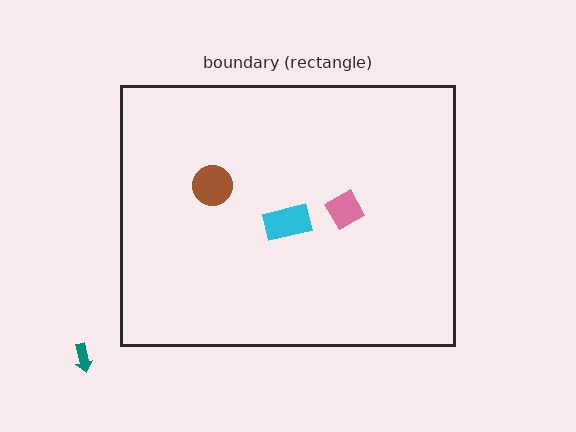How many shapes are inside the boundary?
3 inside, 1 outside.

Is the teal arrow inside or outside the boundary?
Outside.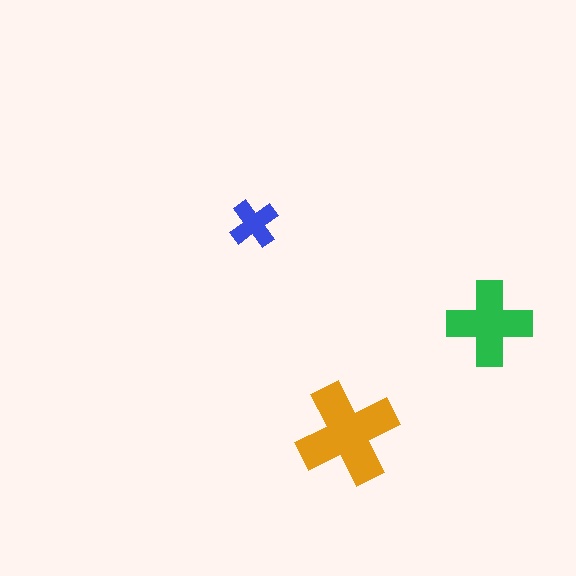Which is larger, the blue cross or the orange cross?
The orange one.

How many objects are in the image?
There are 3 objects in the image.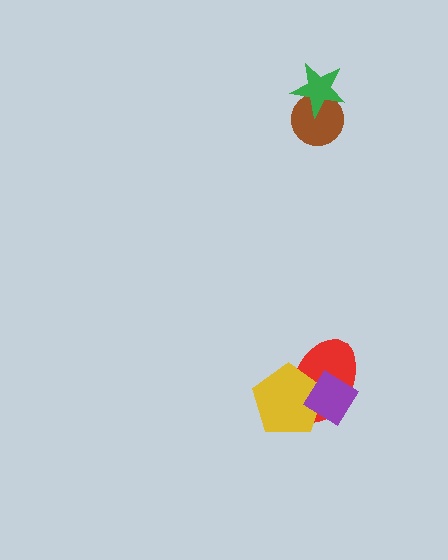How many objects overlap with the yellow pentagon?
2 objects overlap with the yellow pentagon.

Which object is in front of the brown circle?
The green star is in front of the brown circle.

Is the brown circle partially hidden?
Yes, it is partially covered by another shape.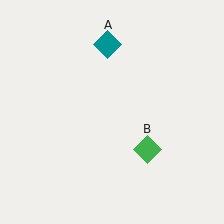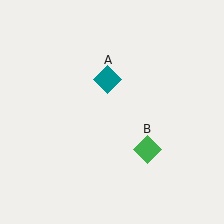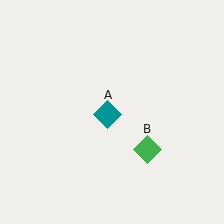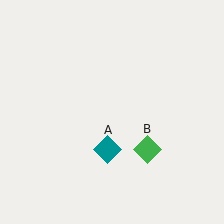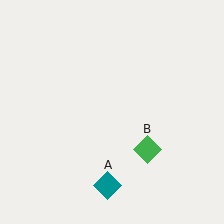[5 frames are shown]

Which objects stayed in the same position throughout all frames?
Green diamond (object B) remained stationary.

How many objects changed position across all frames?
1 object changed position: teal diamond (object A).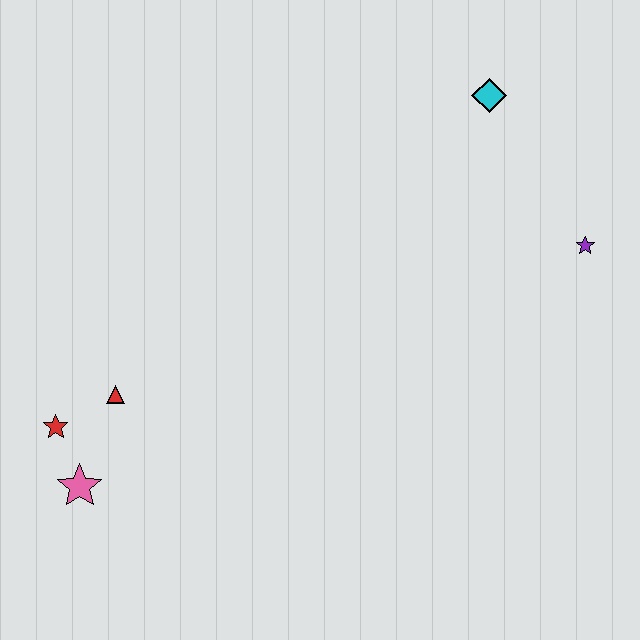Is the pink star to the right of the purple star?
No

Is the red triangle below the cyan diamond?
Yes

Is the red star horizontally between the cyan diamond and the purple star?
No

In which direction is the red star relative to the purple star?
The red star is to the left of the purple star.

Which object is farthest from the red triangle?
The purple star is farthest from the red triangle.